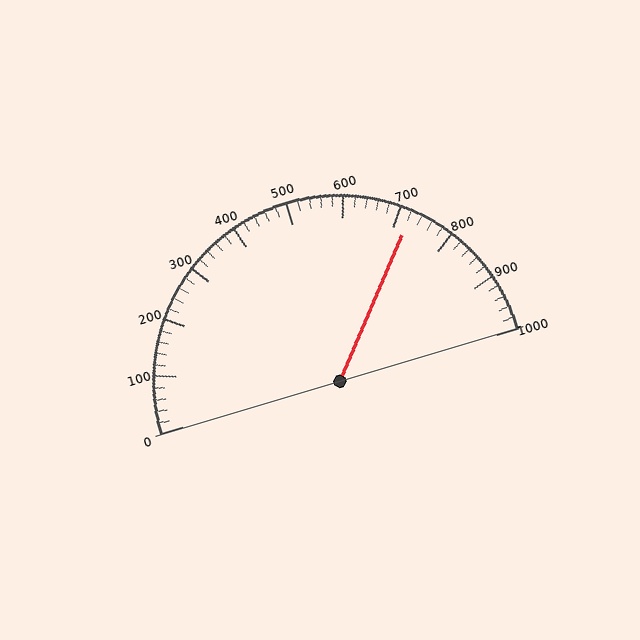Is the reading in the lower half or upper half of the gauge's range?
The reading is in the upper half of the range (0 to 1000).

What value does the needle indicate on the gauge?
The needle indicates approximately 720.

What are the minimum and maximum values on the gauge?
The gauge ranges from 0 to 1000.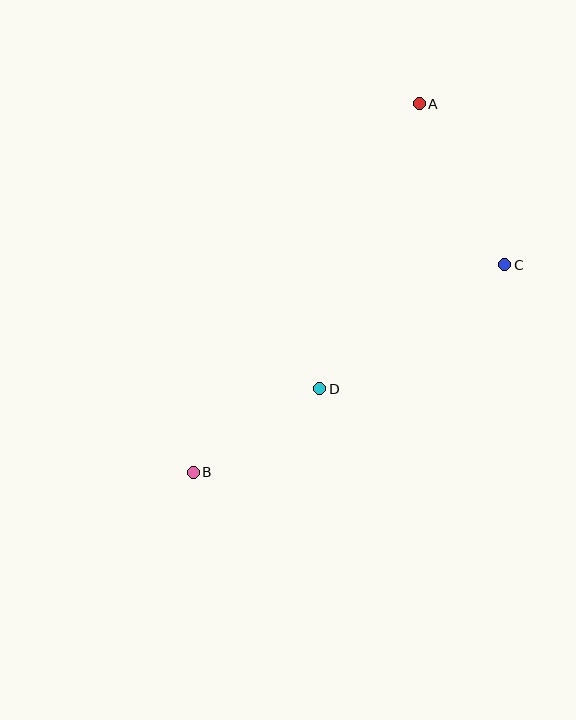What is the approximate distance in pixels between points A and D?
The distance between A and D is approximately 302 pixels.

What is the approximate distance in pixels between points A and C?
The distance between A and C is approximately 182 pixels.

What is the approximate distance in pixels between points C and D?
The distance between C and D is approximately 223 pixels.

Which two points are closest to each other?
Points B and D are closest to each other.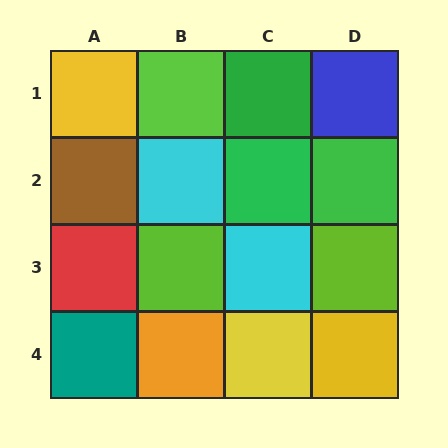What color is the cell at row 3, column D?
Lime.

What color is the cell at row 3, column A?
Red.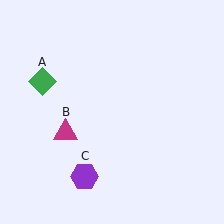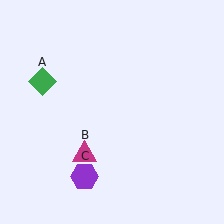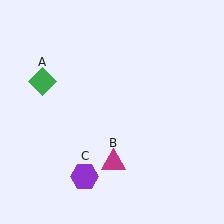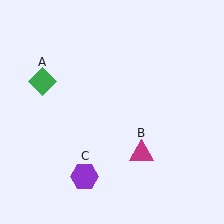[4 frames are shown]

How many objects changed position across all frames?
1 object changed position: magenta triangle (object B).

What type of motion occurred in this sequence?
The magenta triangle (object B) rotated counterclockwise around the center of the scene.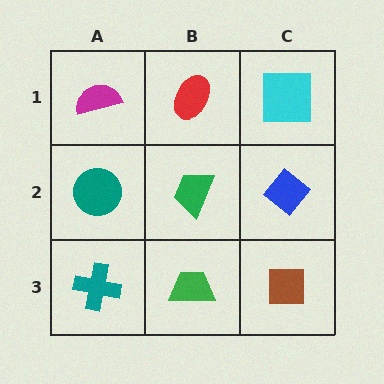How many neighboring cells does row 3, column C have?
2.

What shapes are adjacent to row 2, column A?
A magenta semicircle (row 1, column A), a teal cross (row 3, column A), a green trapezoid (row 2, column B).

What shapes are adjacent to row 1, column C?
A blue diamond (row 2, column C), a red ellipse (row 1, column B).